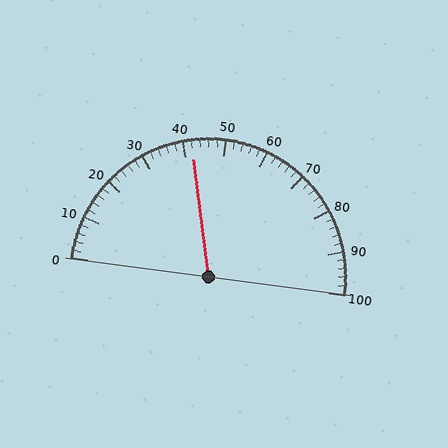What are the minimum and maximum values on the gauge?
The gauge ranges from 0 to 100.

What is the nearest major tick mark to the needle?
The nearest major tick mark is 40.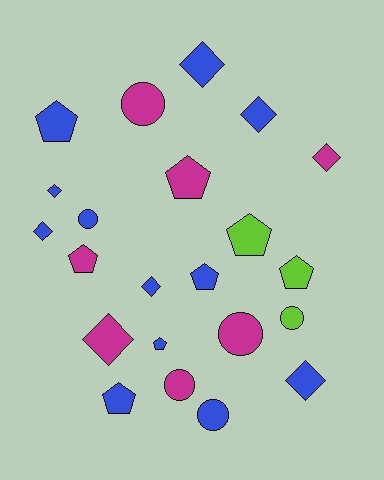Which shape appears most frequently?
Diamond, with 8 objects.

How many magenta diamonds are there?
There are 2 magenta diamonds.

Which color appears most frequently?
Blue, with 12 objects.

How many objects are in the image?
There are 22 objects.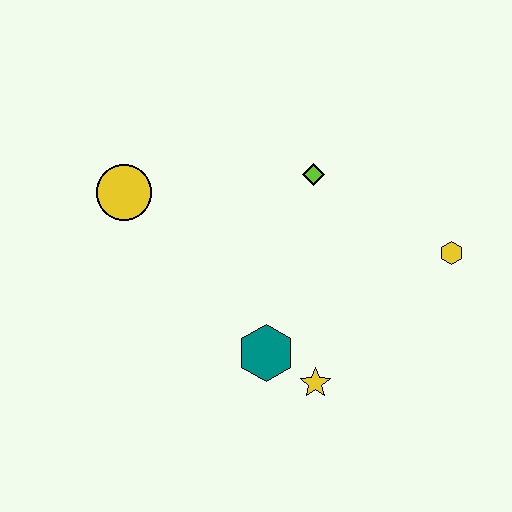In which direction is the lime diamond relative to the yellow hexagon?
The lime diamond is to the left of the yellow hexagon.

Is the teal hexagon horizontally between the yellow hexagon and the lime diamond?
No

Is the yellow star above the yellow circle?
No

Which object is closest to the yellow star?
The teal hexagon is closest to the yellow star.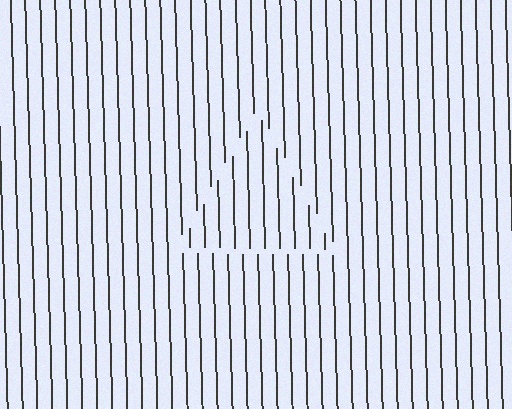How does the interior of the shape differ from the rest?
The interior of the shape contains the same grating, shifted by half a period — the contour is defined by the phase discontinuity where line-ends from the inner and outer gratings abut.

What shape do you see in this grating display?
An illusory triangle. The interior of the shape contains the same grating, shifted by half a period — the contour is defined by the phase discontinuity where line-ends from the inner and outer gratings abut.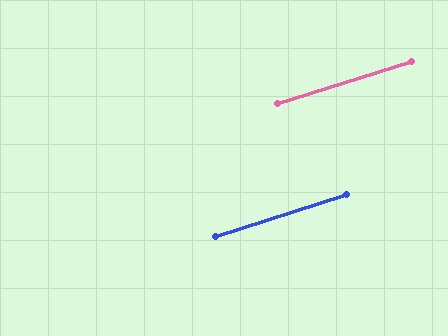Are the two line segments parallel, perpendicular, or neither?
Parallel — their directions differ by only 0.2°.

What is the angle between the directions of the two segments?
Approximately 0 degrees.